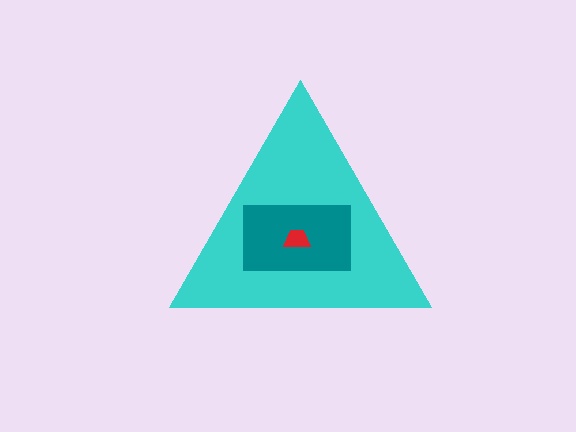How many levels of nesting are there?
3.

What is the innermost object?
The red trapezoid.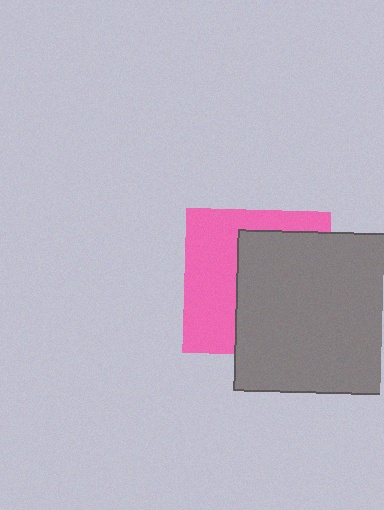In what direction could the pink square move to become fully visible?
The pink square could move left. That would shift it out from behind the gray square entirely.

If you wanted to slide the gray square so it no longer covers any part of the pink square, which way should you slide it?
Slide it right — that is the most direct way to separate the two shapes.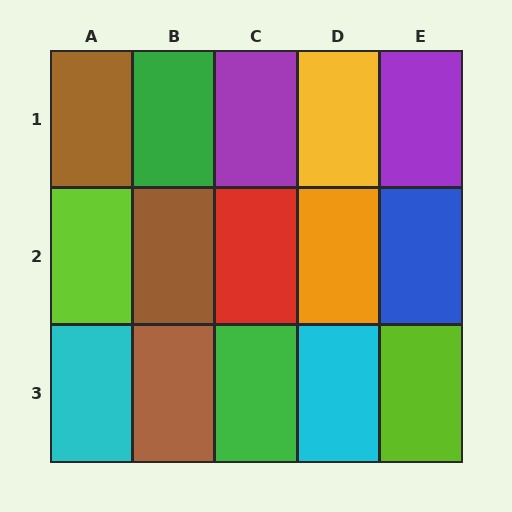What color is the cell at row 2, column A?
Lime.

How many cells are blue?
1 cell is blue.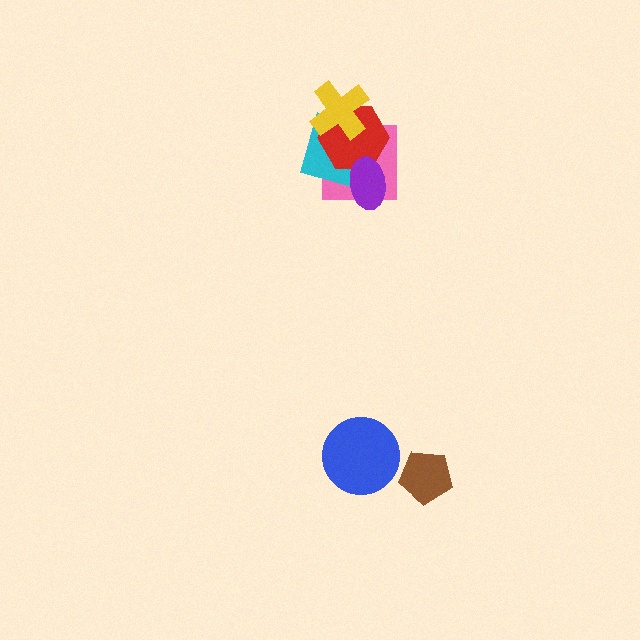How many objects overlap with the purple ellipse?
3 objects overlap with the purple ellipse.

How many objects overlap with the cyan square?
4 objects overlap with the cyan square.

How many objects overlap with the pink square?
4 objects overlap with the pink square.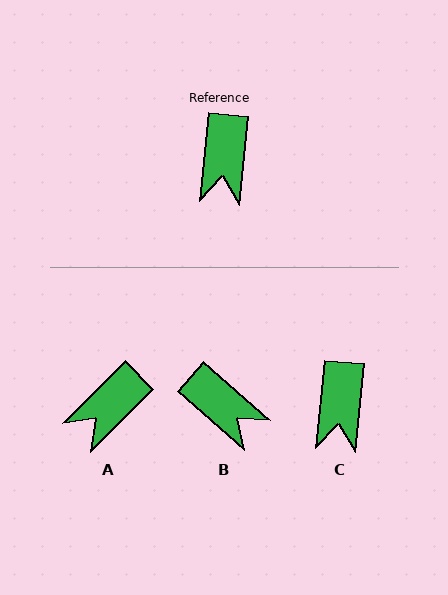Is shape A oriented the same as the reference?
No, it is off by about 40 degrees.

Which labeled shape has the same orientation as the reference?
C.